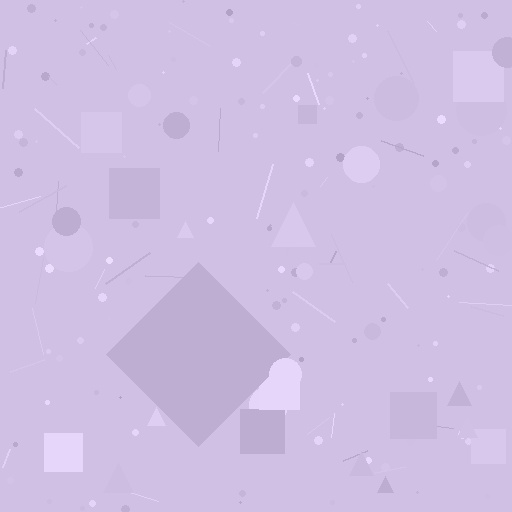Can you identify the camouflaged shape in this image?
The camouflaged shape is a diamond.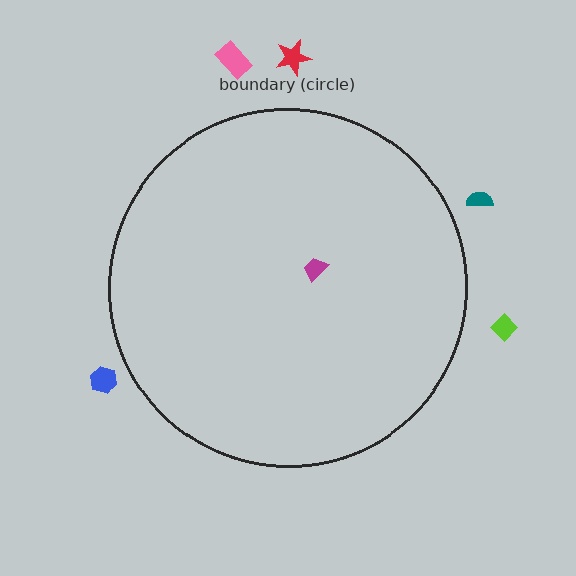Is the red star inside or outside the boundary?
Outside.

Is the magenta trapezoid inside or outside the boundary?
Inside.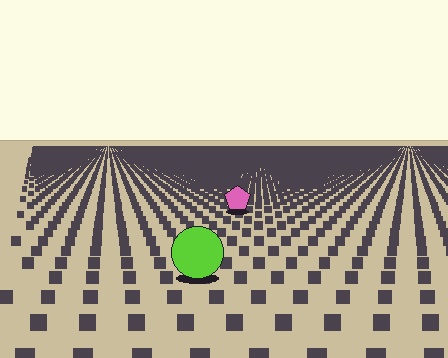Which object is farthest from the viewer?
The pink pentagon is farthest from the viewer. It appears smaller and the ground texture around it is denser.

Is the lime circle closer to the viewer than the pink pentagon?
Yes. The lime circle is closer — you can tell from the texture gradient: the ground texture is coarser near it.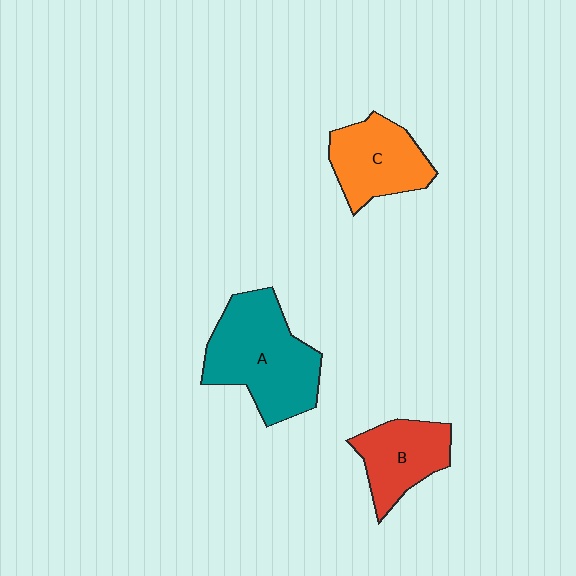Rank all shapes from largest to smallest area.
From largest to smallest: A (teal), C (orange), B (red).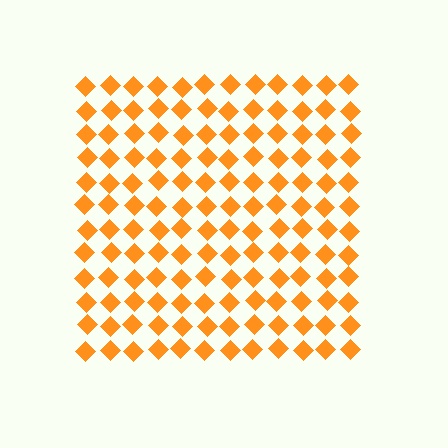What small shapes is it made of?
It is made of small diamonds.